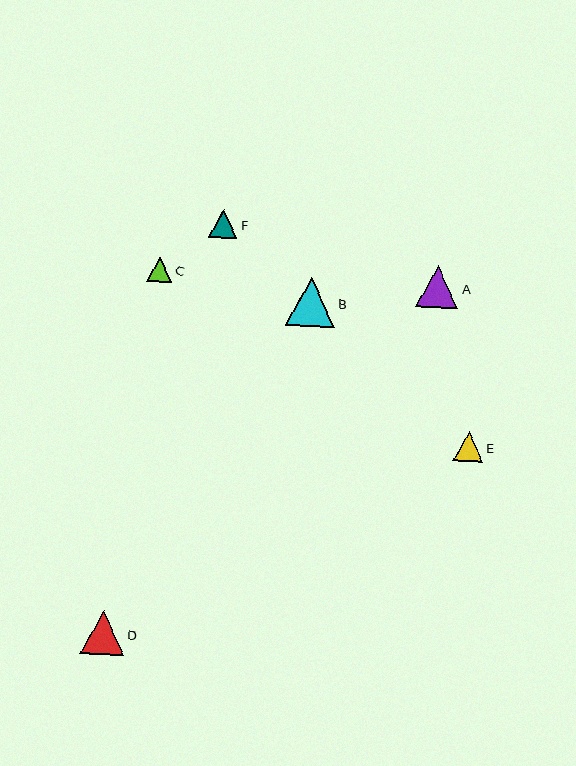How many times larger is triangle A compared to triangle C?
Triangle A is approximately 1.7 times the size of triangle C.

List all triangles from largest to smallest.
From largest to smallest: B, D, A, E, F, C.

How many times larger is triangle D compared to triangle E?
Triangle D is approximately 1.5 times the size of triangle E.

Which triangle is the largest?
Triangle B is the largest with a size of approximately 49 pixels.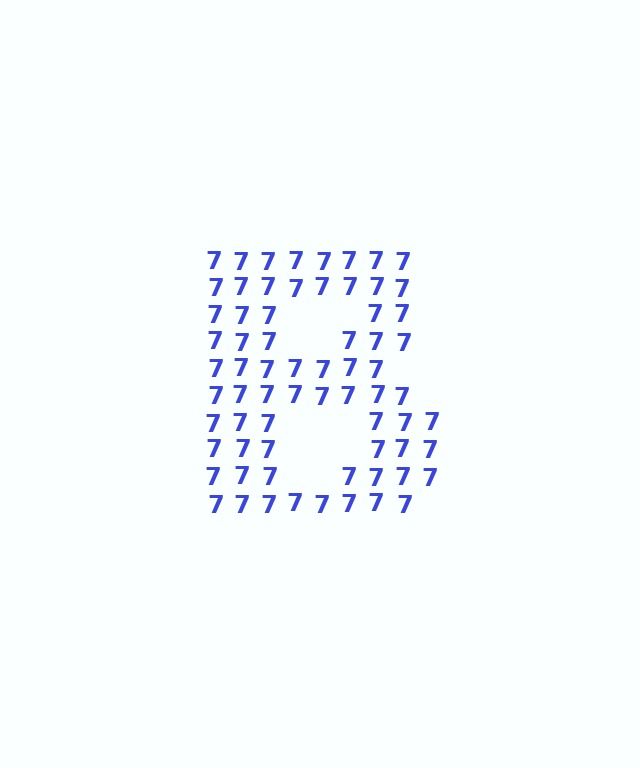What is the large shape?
The large shape is the letter B.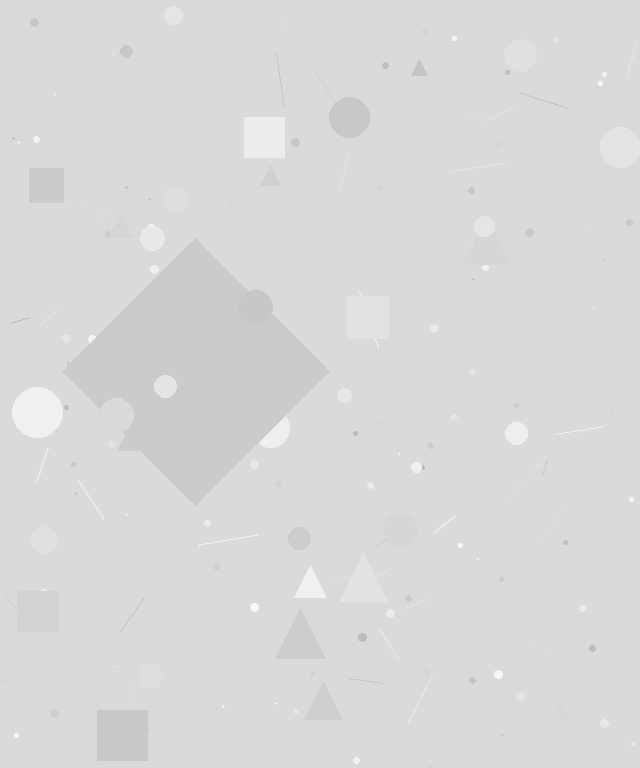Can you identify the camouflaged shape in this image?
The camouflaged shape is a diamond.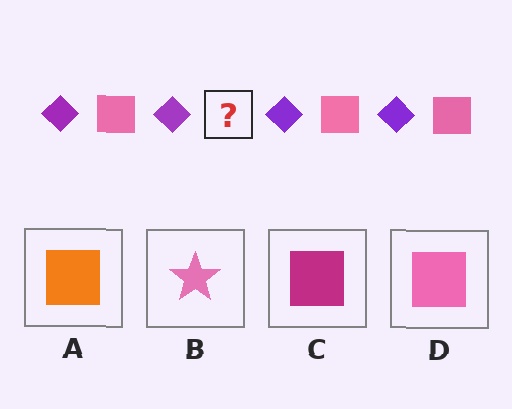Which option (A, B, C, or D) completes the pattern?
D.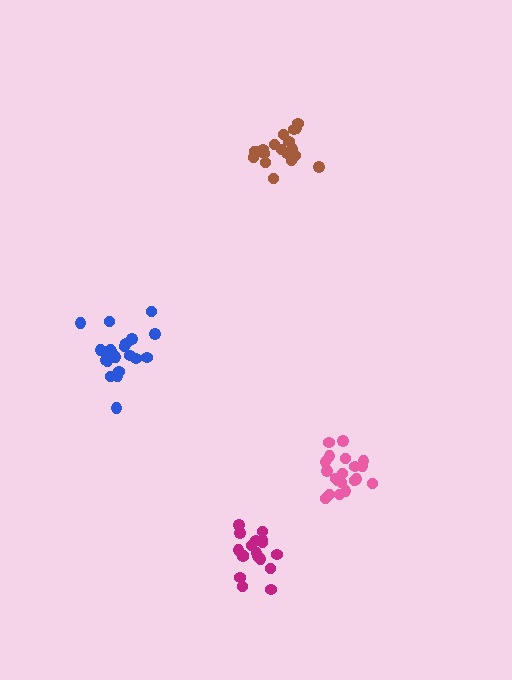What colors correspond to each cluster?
The clusters are colored: pink, brown, blue, magenta.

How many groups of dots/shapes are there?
There are 4 groups.